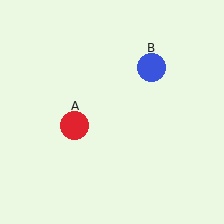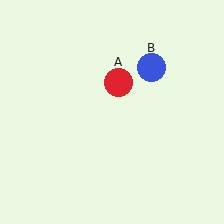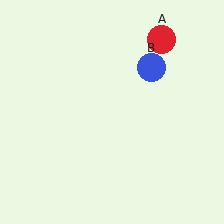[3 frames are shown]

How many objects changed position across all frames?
1 object changed position: red circle (object A).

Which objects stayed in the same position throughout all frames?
Blue circle (object B) remained stationary.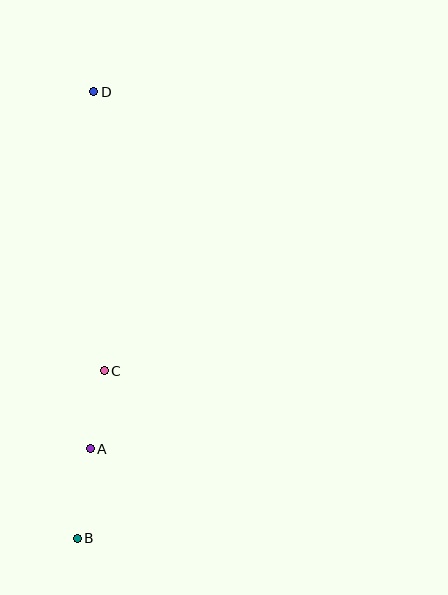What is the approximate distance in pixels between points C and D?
The distance between C and D is approximately 279 pixels.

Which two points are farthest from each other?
Points B and D are farthest from each other.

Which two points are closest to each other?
Points A and C are closest to each other.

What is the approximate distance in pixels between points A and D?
The distance between A and D is approximately 357 pixels.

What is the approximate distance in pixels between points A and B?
The distance between A and B is approximately 91 pixels.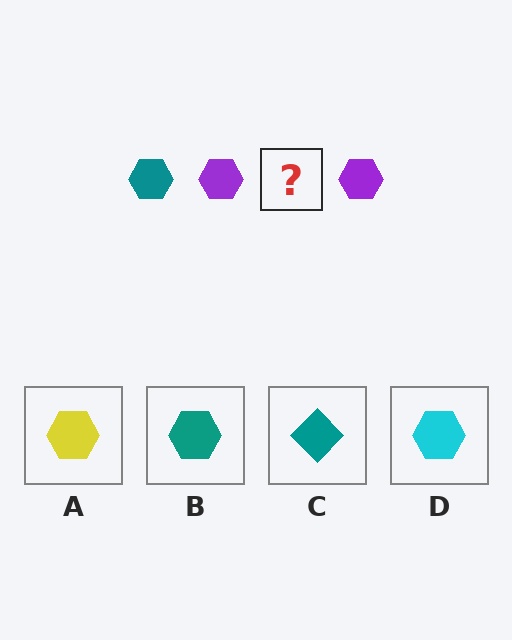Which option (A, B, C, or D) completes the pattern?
B.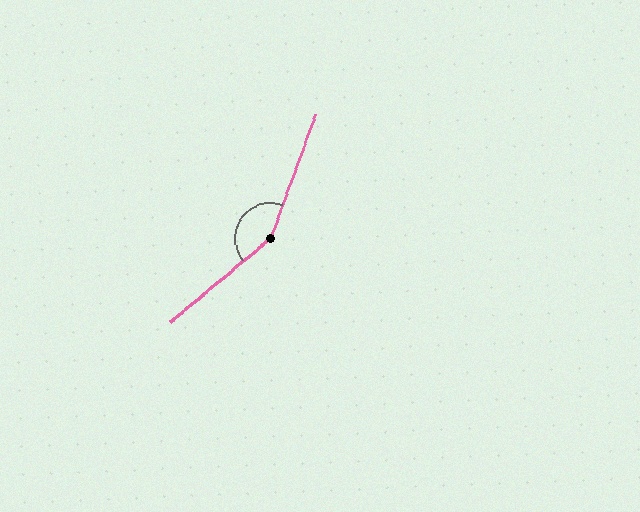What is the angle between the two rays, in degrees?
Approximately 150 degrees.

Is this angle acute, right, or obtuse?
It is obtuse.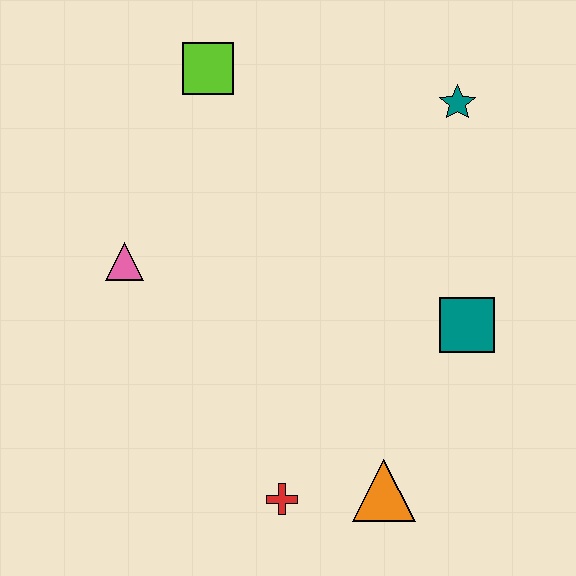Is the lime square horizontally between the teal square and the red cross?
No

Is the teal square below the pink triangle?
Yes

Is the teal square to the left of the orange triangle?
No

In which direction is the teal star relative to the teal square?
The teal star is above the teal square.